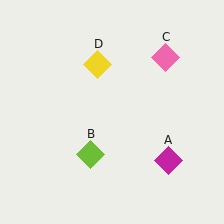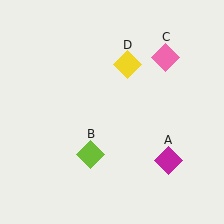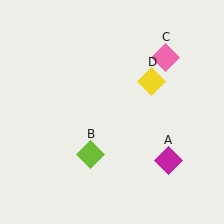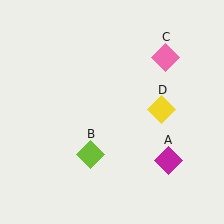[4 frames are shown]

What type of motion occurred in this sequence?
The yellow diamond (object D) rotated clockwise around the center of the scene.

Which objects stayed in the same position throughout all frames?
Magenta diamond (object A) and lime diamond (object B) and pink diamond (object C) remained stationary.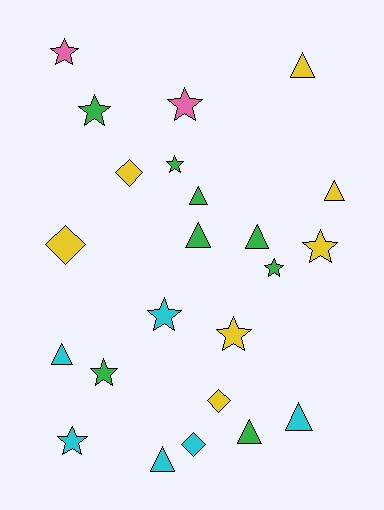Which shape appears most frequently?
Star, with 10 objects.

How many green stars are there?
There are 4 green stars.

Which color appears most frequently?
Green, with 8 objects.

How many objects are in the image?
There are 23 objects.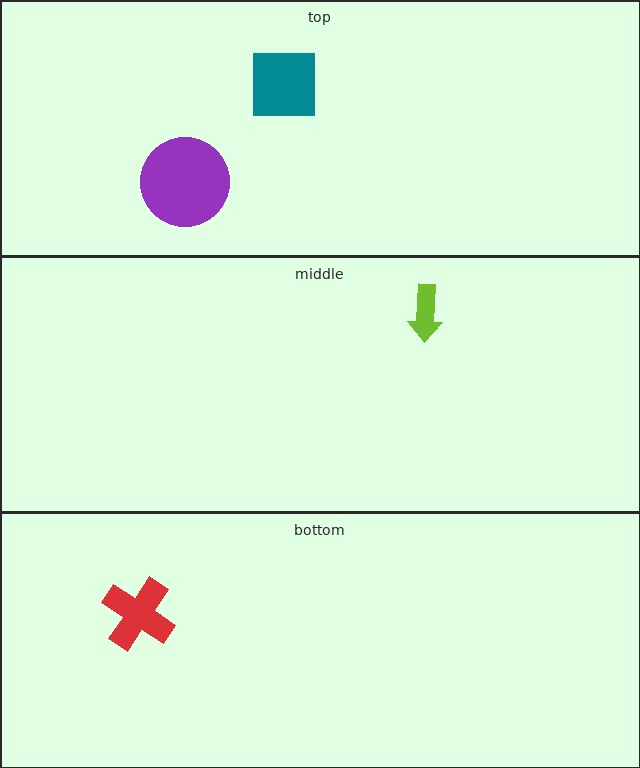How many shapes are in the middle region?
1.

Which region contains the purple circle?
The top region.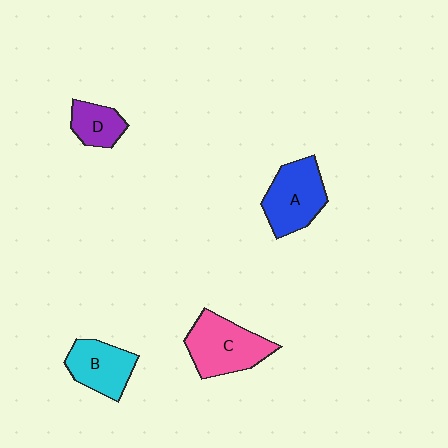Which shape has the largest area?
Shape C (pink).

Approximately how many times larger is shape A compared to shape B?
Approximately 1.2 times.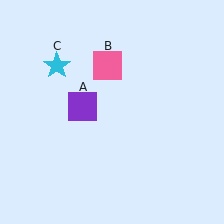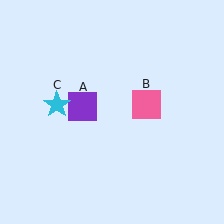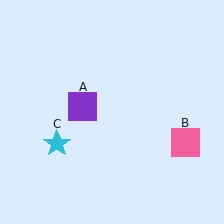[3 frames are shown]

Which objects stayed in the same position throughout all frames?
Purple square (object A) remained stationary.